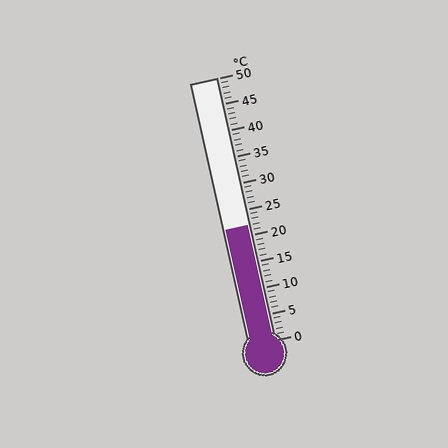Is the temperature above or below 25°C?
The temperature is below 25°C.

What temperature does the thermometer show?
The thermometer shows approximately 22°C.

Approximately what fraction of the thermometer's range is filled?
The thermometer is filled to approximately 45% of its range.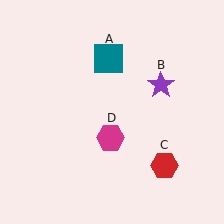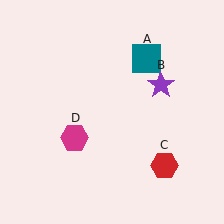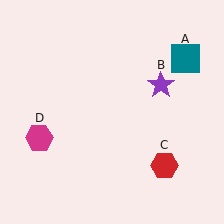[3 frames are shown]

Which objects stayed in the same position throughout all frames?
Purple star (object B) and red hexagon (object C) remained stationary.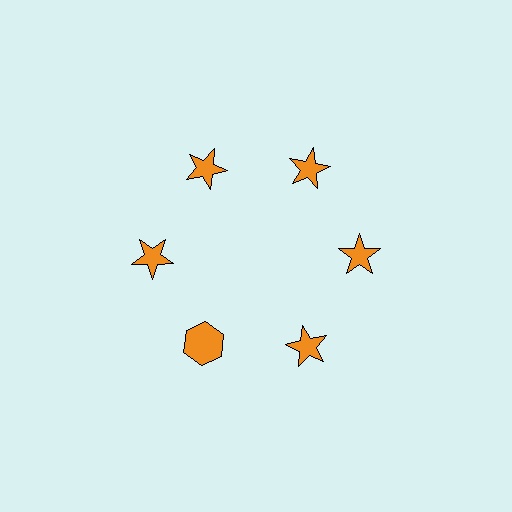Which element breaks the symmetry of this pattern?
The orange hexagon at roughly the 7 o'clock position breaks the symmetry. All other shapes are orange stars.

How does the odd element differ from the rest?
It has a different shape: hexagon instead of star.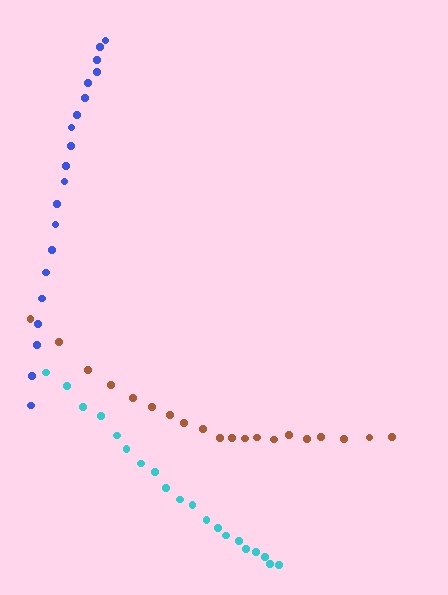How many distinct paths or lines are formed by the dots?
There are 3 distinct paths.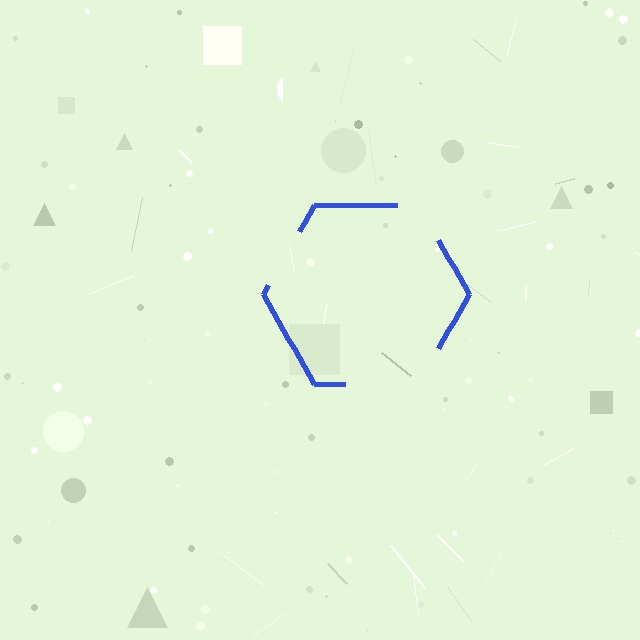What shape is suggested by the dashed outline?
The dashed outline suggests a hexagon.